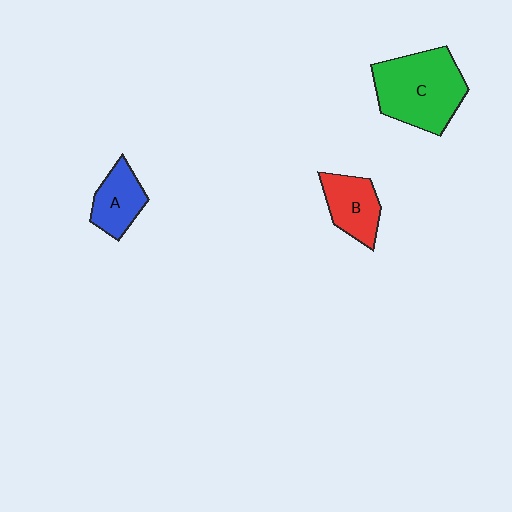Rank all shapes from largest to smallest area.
From largest to smallest: C (green), B (red), A (blue).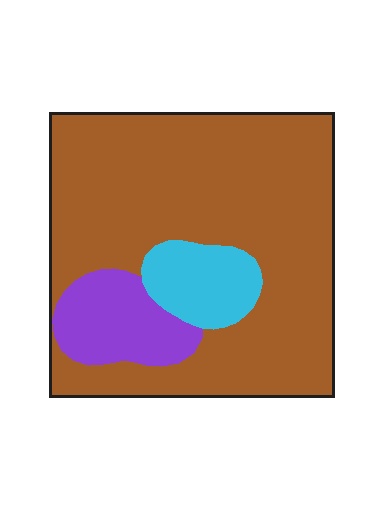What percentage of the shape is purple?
Purple covers around 15% of the shape.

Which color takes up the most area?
Brown, at roughly 75%.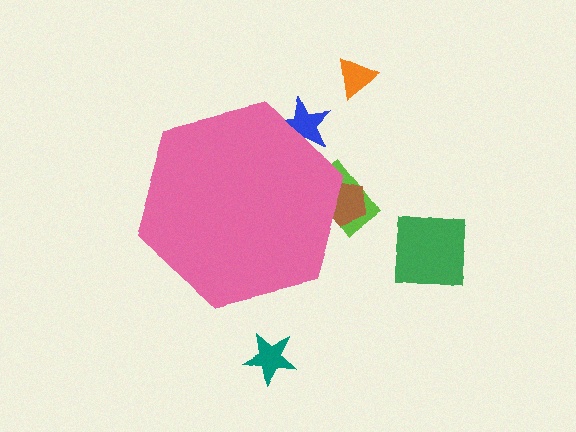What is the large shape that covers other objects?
A pink hexagon.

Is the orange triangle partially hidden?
No, the orange triangle is fully visible.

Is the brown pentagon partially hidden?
Yes, the brown pentagon is partially hidden behind the pink hexagon.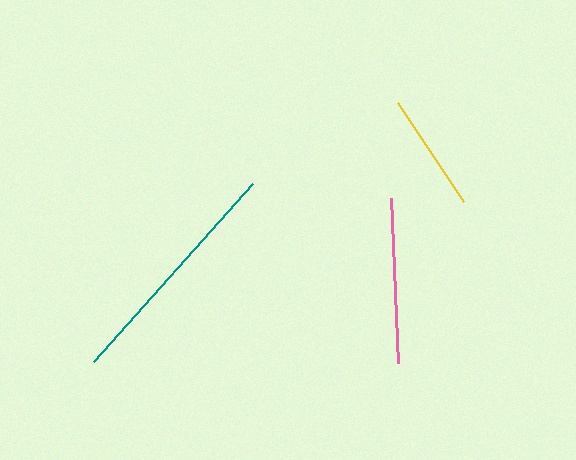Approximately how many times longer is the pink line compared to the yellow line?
The pink line is approximately 1.4 times the length of the yellow line.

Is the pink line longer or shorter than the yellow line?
The pink line is longer than the yellow line.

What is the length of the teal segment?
The teal segment is approximately 239 pixels long.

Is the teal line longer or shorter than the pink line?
The teal line is longer than the pink line.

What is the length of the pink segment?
The pink segment is approximately 165 pixels long.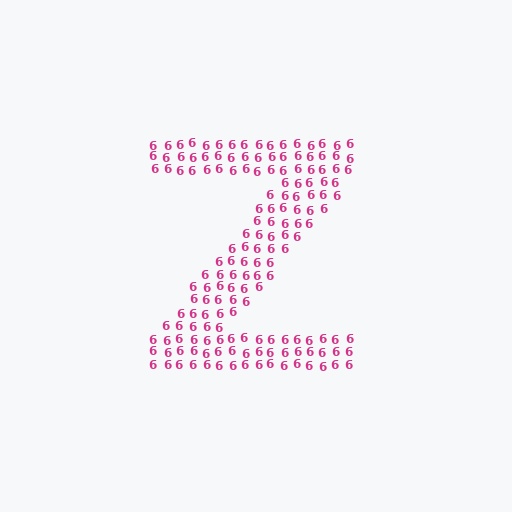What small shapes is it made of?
It is made of small digit 6's.